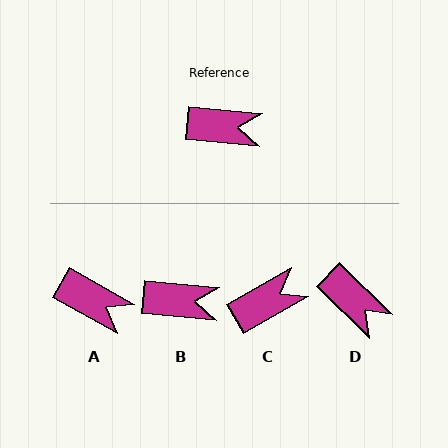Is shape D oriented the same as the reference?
No, it is off by about 39 degrees.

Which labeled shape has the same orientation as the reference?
B.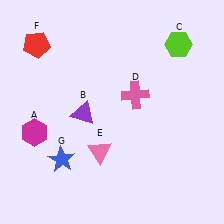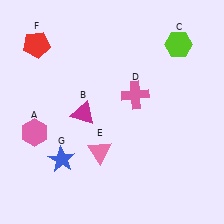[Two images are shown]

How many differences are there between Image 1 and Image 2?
There are 2 differences between the two images.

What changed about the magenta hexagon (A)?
In Image 1, A is magenta. In Image 2, it changed to pink.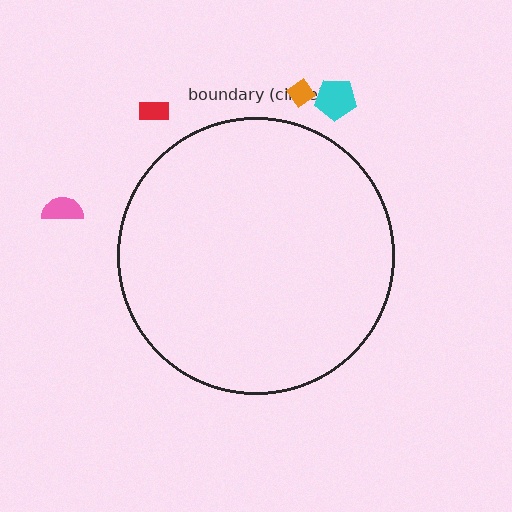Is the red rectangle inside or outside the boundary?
Outside.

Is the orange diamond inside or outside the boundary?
Outside.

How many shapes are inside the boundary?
0 inside, 4 outside.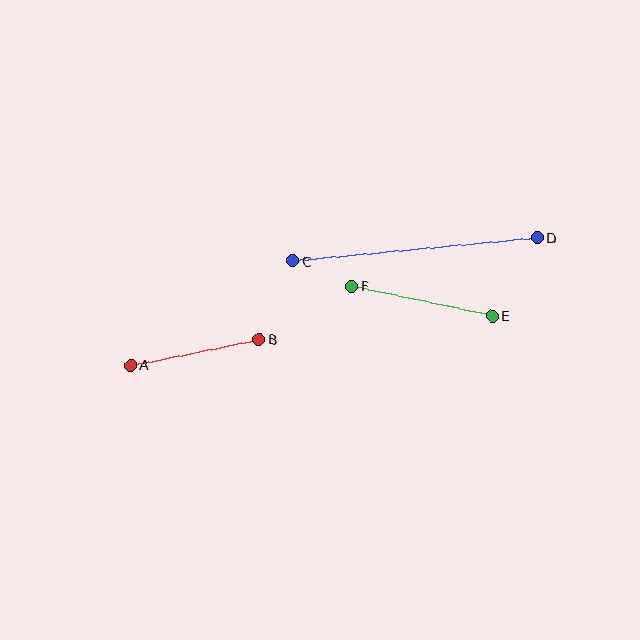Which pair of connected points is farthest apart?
Points C and D are farthest apart.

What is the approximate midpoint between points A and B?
The midpoint is at approximately (195, 352) pixels.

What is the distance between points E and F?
The distance is approximately 144 pixels.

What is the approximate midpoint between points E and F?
The midpoint is at approximately (422, 301) pixels.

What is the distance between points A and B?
The distance is approximately 131 pixels.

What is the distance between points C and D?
The distance is approximately 246 pixels.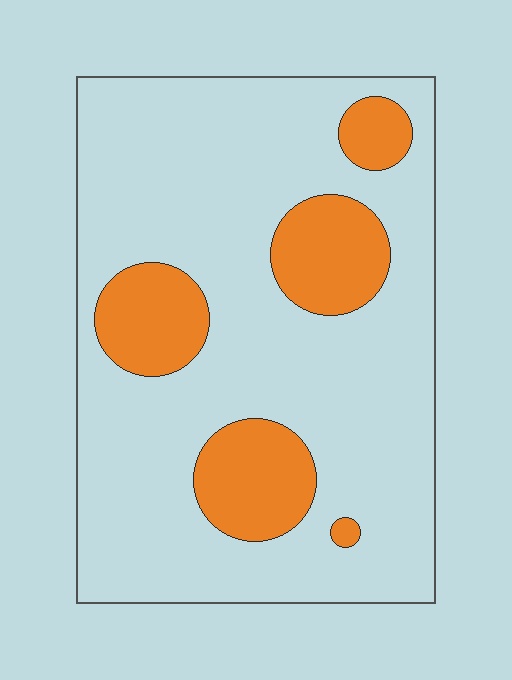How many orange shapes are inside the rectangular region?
5.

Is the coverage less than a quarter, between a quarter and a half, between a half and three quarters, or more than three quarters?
Less than a quarter.